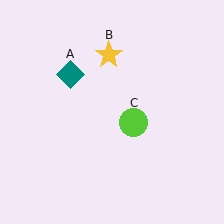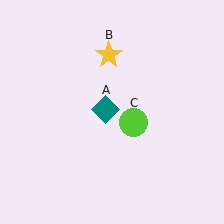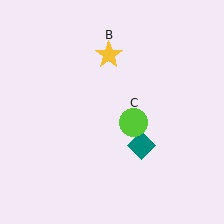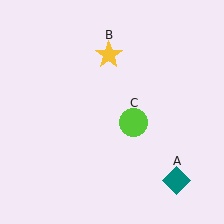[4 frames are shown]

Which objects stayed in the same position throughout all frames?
Yellow star (object B) and lime circle (object C) remained stationary.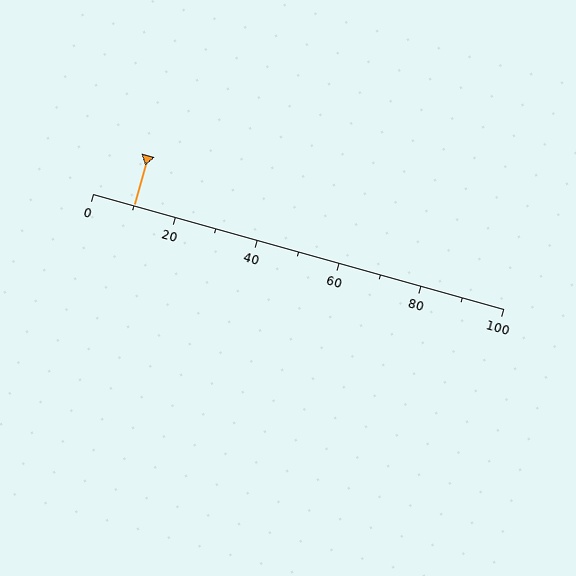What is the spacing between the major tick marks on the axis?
The major ticks are spaced 20 apart.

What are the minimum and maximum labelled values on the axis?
The axis runs from 0 to 100.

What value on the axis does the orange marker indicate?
The marker indicates approximately 10.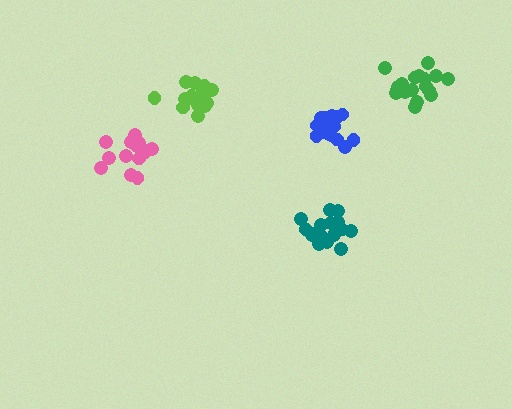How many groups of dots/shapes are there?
There are 5 groups.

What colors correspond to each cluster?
The clusters are colored: teal, pink, lime, blue, green.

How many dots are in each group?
Group 1: 17 dots, Group 2: 14 dots, Group 3: 17 dots, Group 4: 16 dots, Group 5: 18 dots (82 total).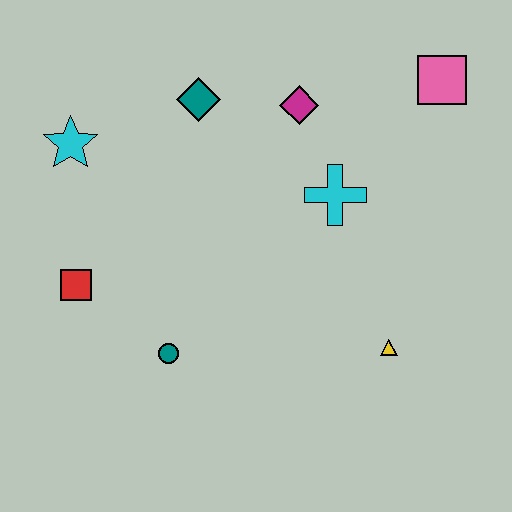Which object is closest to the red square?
The teal circle is closest to the red square.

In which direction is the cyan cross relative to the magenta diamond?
The cyan cross is below the magenta diamond.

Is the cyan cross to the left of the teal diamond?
No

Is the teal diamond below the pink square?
Yes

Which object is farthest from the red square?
The pink square is farthest from the red square.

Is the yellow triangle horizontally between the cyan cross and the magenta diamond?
No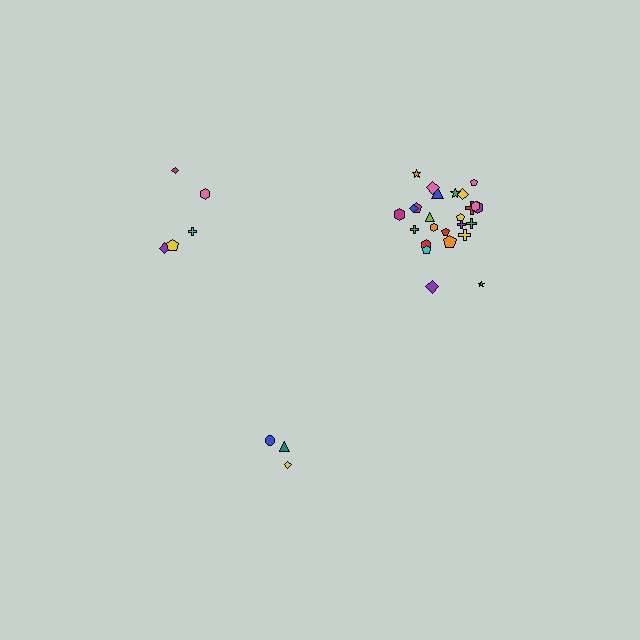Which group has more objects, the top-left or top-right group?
The top-right group.